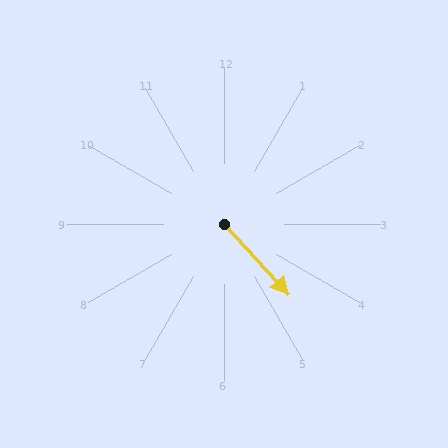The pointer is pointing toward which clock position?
Roughly 5 o'clock.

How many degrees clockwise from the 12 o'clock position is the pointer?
Approximately 138 degrees.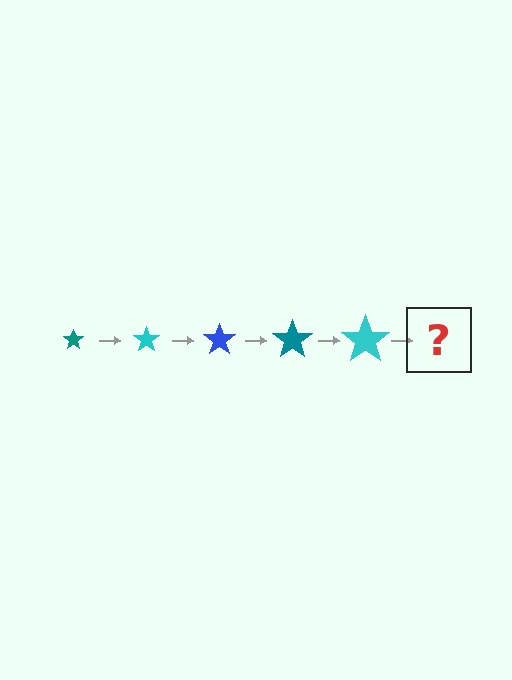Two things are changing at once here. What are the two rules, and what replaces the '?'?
The two rules are that the star grows larger each step and the color cycles through teal, cyan, and blue. The '?' should be a blue star, larger than the previous one.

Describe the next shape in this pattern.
It should be a blue star, larger than the previous one.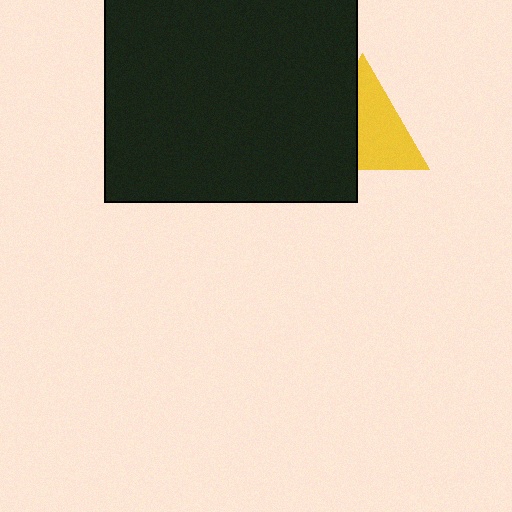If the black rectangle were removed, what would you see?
You would see the complete yellow triangle.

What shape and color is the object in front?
The object in front is a black rectangle.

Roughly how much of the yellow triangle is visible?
About half of it is visible (roughly 57%).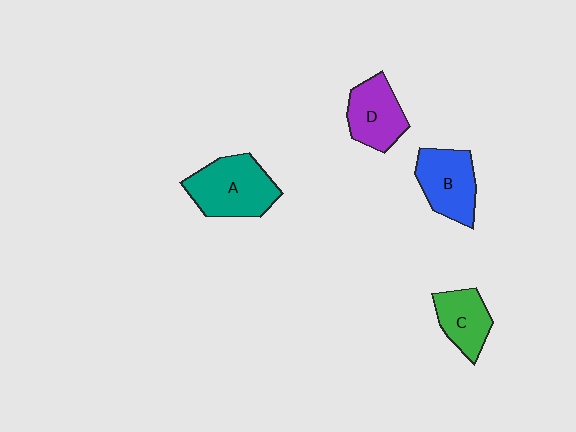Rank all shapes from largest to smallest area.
From largest to smallest: A (teal), B (blue), D (purple), C (green).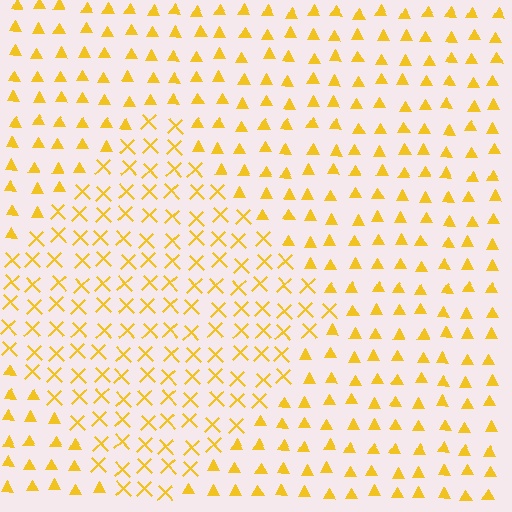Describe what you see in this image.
The image is filled with small yellow elements arranged in a uniform grid. A diamond-shaped region contains X marks, while the surrounding area contains triangles. The boundary is defined purely by the change in element shape.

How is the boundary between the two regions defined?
The boundary is defined by a change in element shape: X marks inside vs. triangles outside. All elements share the same color and spacing.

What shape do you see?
I see a diamond.